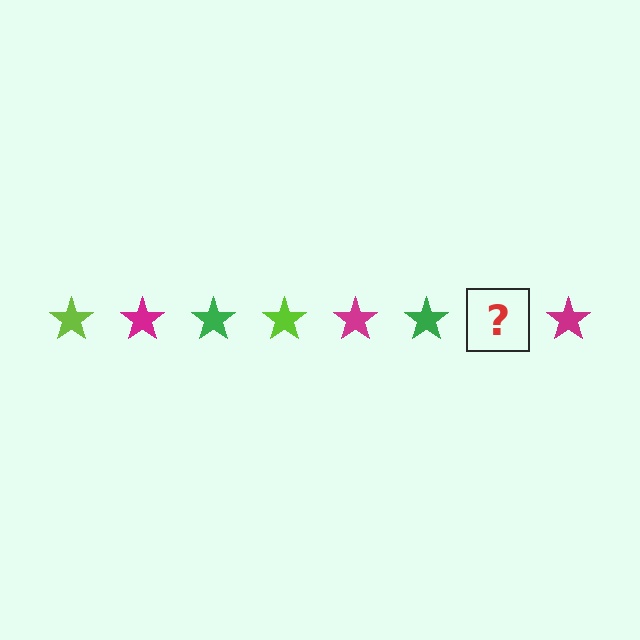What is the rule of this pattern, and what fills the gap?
The rule is that the pattern cycles through lime, magenta, green stars. The gap should be filled with a lime star.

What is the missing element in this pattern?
The missing element is a lime star.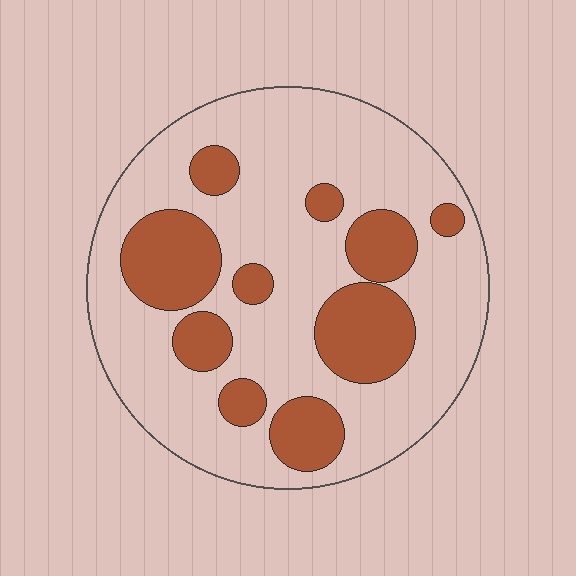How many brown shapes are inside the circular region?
10.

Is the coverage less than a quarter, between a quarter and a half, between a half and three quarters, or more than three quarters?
Between a quarter and a half.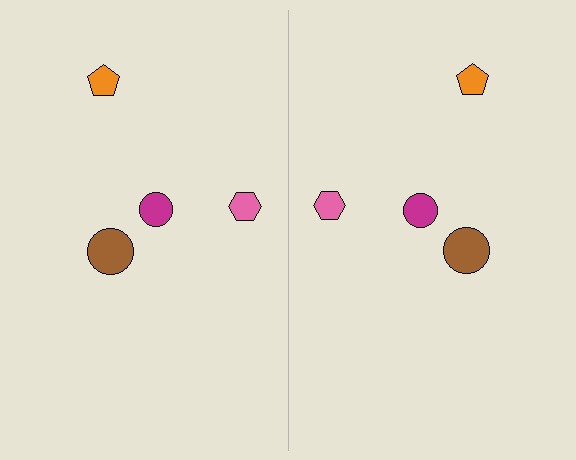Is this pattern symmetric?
Yes, this pattern has bilateral (reflection) symmetry.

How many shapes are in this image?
There are 8 shapes in this image.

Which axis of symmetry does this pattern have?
The pattern has a vertical axis of symmetry running through the center of the image.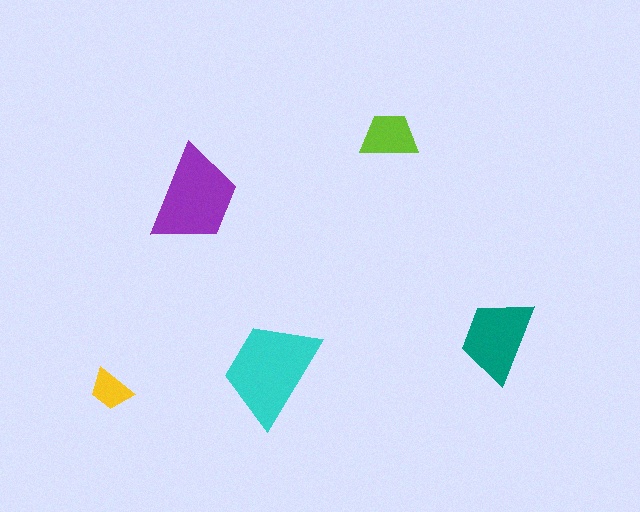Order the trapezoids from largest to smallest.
the cyan one, the purple one, the teal one, the lime one, the yellow one.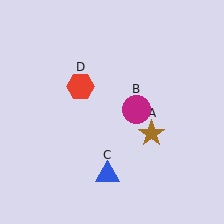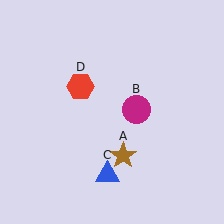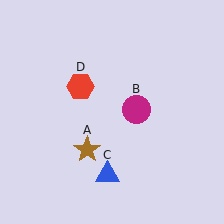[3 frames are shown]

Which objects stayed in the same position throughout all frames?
Magenta circle (object B) and blue triangle (object C) and red hexagon (object D) remained stationary.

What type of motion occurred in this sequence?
The brown star (object A) rotated clockwise around the center of the scene.